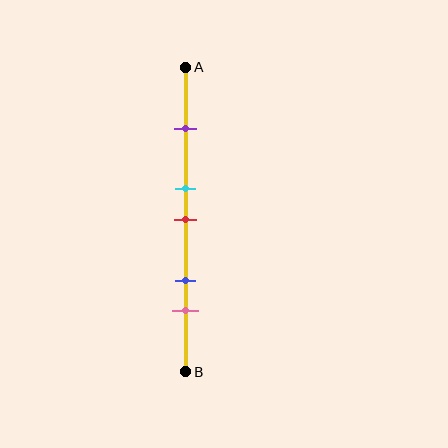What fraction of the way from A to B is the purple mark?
The purple mark is approximately 20% (0.2) of the way from A to B.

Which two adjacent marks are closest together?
The cyan and red marks are the closest adjacent pair.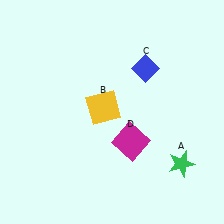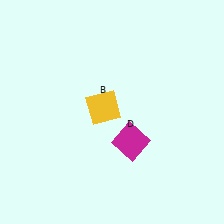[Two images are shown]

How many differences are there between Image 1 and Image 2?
There are 2 differences between the two images.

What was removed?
The blue diamond (C), the green star (A) were removed in Image 2.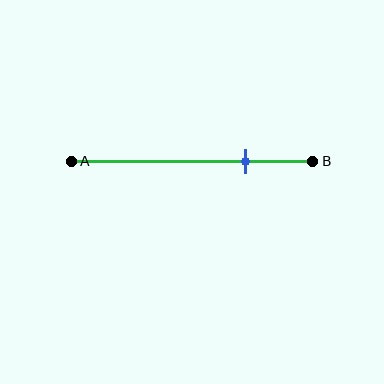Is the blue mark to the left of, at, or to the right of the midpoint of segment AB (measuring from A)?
The blue mark is to the right of the midpoint of segment AB.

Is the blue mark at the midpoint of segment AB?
No, the mark is at about 70% from A, not at the 50% midpoint.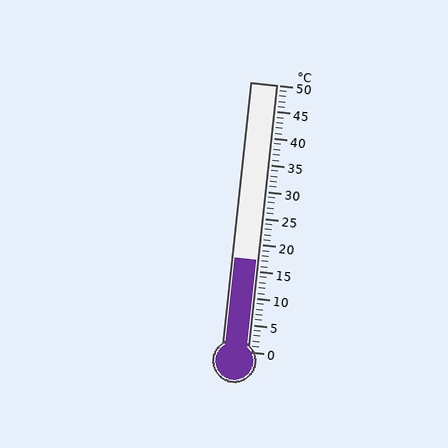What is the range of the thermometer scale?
The thermometer scale ranges from 0°C to 50°C.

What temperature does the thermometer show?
The thermometer shows approximately 17°C.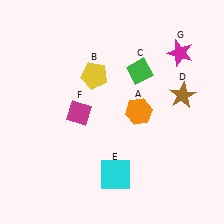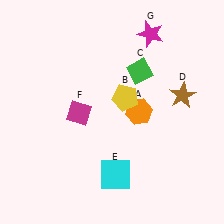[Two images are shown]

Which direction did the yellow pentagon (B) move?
The yellow pentagon (B) moved right.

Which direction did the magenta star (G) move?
The magenta star (G) moved left.